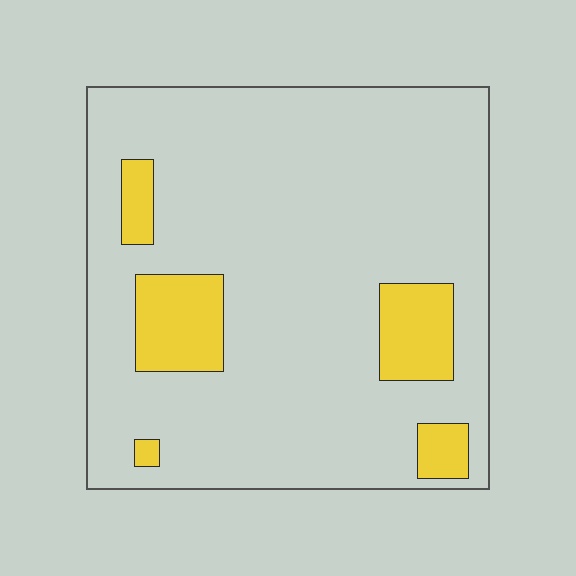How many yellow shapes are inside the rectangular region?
5.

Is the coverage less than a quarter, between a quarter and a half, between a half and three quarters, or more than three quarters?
Less than a quarter.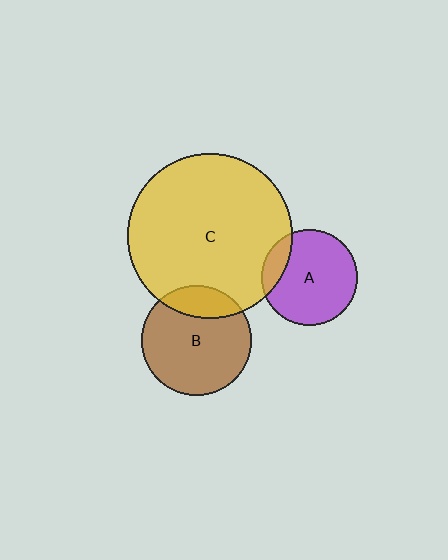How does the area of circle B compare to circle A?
Approximately 1.3 times.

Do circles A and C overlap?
Yes.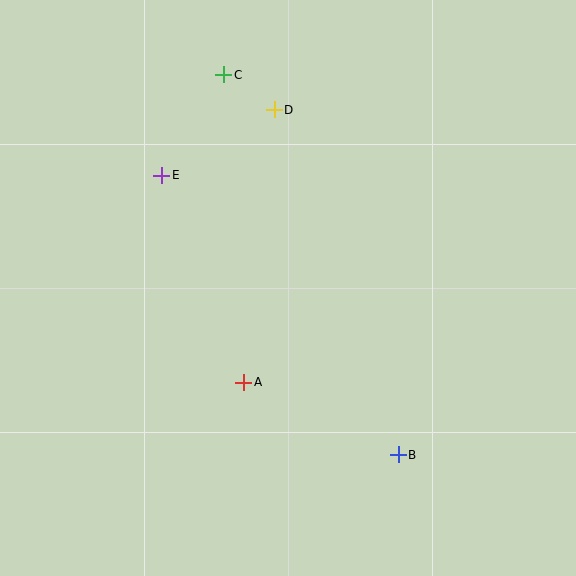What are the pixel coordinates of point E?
Point E is at (162, 175).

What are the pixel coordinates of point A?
Point A is at (244, 382).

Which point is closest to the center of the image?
Point A at (244, 382) is closest to the center.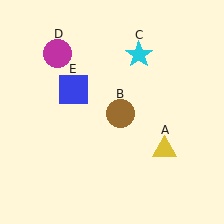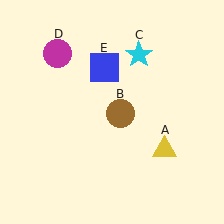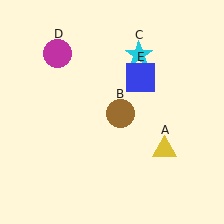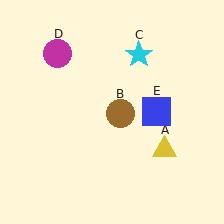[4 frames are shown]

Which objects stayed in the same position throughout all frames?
Yellow triangle (object A) and brown circle (object B) and cyan star (object C) and magenta circle (object D) remained stationary.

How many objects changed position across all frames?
1 object changed position: blue square (object E).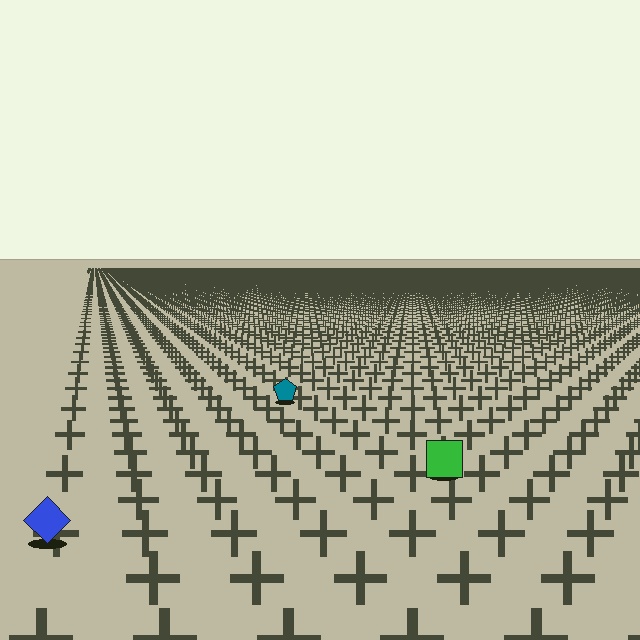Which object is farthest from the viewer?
The teal pentagon is farthest from the viewer. It appears smaller and the ground texture around it is denser.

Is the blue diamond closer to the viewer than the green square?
Yes. The blue diamond is closer — you can tell from the texture gradient: the ground texture is coarser near it.